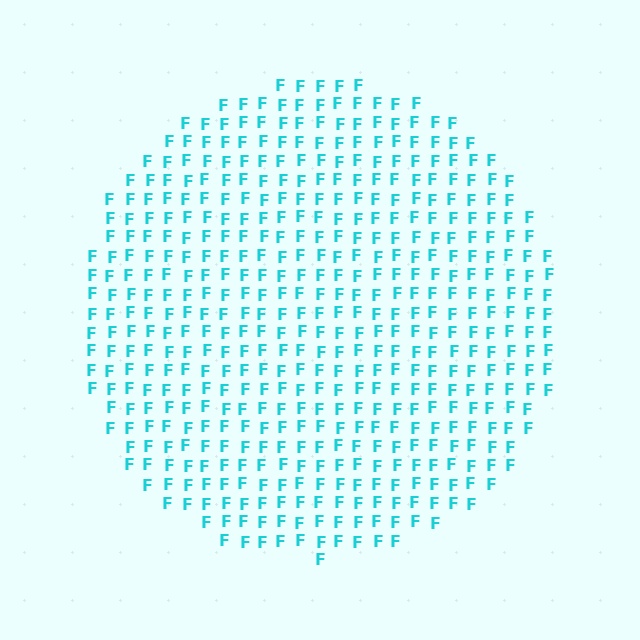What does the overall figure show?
The overall figure shows a circle.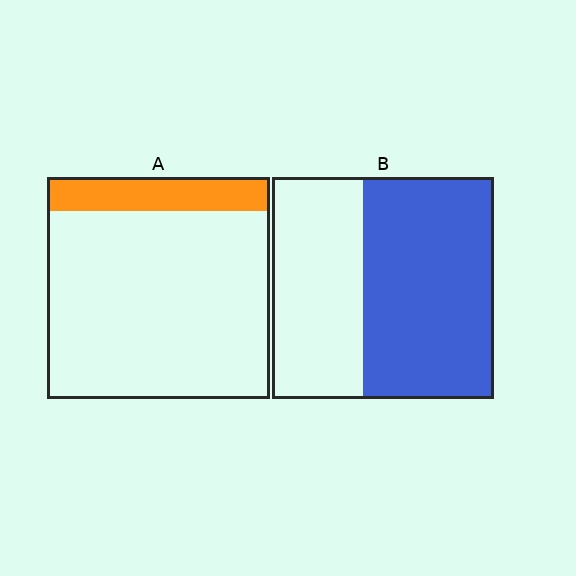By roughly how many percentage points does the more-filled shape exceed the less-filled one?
By roughly 45 percentage points (B over A).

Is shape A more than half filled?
No.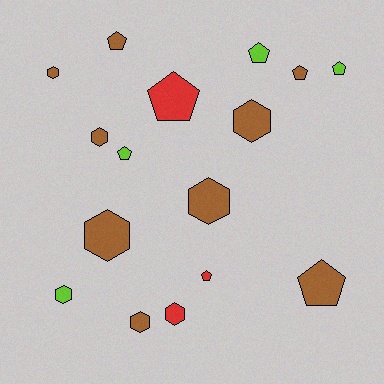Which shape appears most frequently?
Pentagon, with 8 objects.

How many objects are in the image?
There are 16 objects.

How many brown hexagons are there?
There are 6 brown hexagons.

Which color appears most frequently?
Brown, with 9 objects.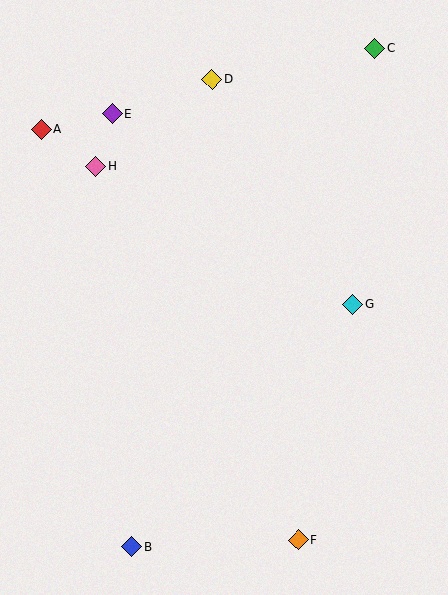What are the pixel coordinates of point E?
Point E is at (112, 113).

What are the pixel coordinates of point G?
Point G is at (353, 304).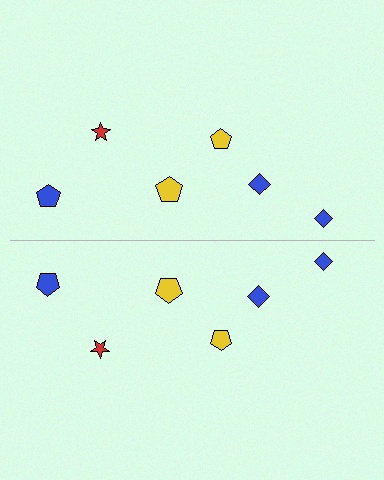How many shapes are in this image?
There are 12 shapes in this image.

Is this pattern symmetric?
Yes, this pattern has bilateral (reflection) symmetry.